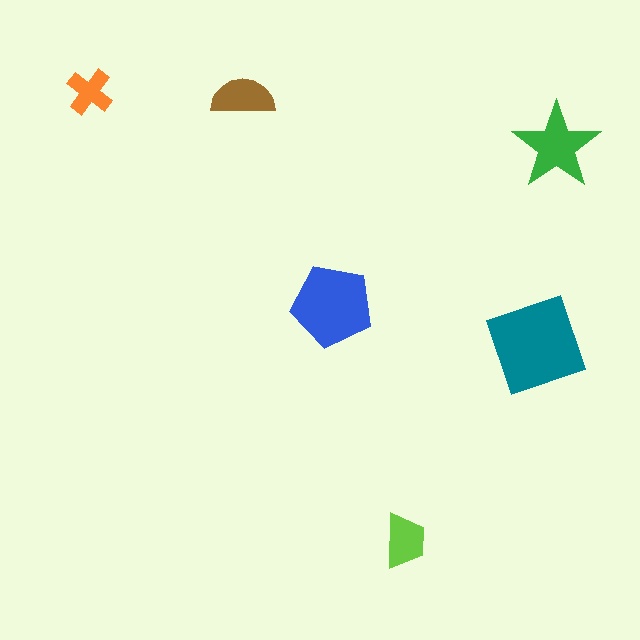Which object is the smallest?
The orange cross.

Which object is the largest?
The teal diamond.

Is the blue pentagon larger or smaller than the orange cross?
Larger.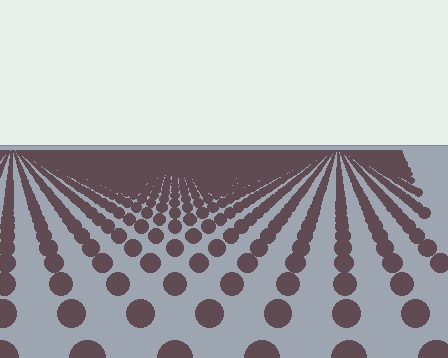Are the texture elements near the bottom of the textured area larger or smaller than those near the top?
Larger. Near the bottom, elements are closer to the viewer and appear at a bigger on-screen size.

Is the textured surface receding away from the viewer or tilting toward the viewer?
The surface is receding away from the viewer. Texture elements get smaller and denser toward the top.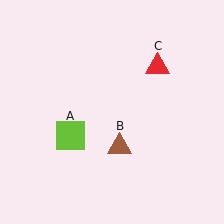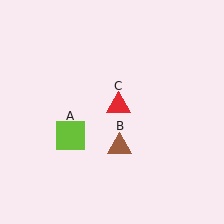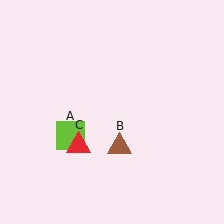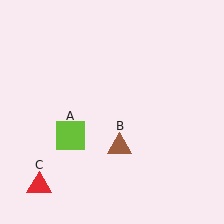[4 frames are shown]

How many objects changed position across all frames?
1 object changed position: red triangle (object C).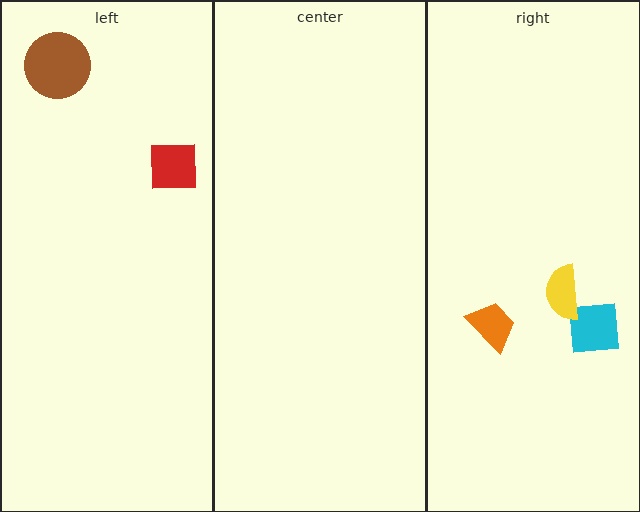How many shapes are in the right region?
3.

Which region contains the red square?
The left region.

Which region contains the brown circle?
The left region.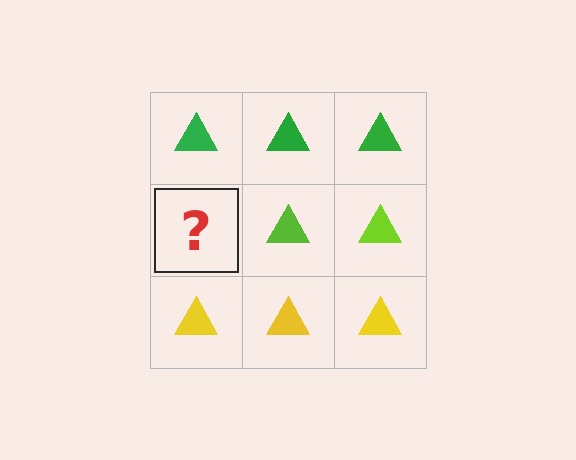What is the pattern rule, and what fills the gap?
The rule is that each row has a consistent color. The gap should be filled with a lime triangle.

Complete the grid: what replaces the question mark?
The question mark should be replaced with a lime triangle.